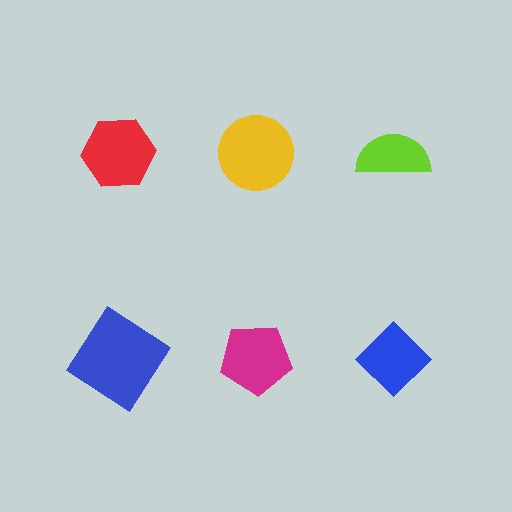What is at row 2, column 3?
A blue diamond.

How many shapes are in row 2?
3 shapes.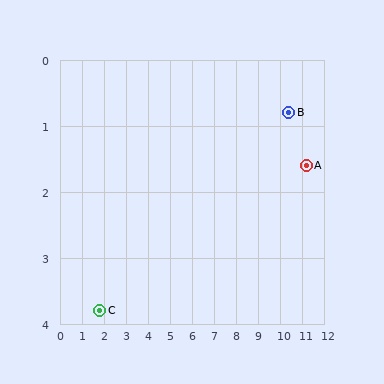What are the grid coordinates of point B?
Point B is at approximately (10.4, 0.8).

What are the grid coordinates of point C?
Point C is at approximately (1.8, 3.8).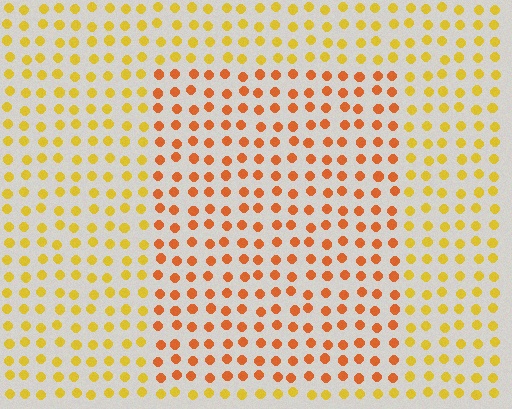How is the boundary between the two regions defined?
The boundary is defined purely by a slight shift in hue (about 32 degrees). Spacing, size, and orientation are identical on both sides.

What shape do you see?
I see a rectangle.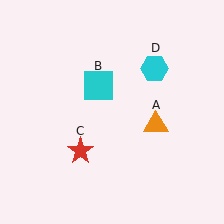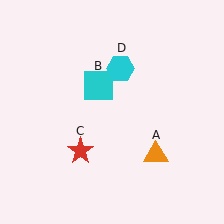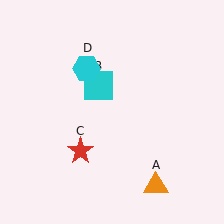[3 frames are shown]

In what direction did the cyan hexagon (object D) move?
The cyan hexagon (object D) moved left.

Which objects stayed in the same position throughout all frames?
Cyan square (object B) and red star (object C) remained stationary.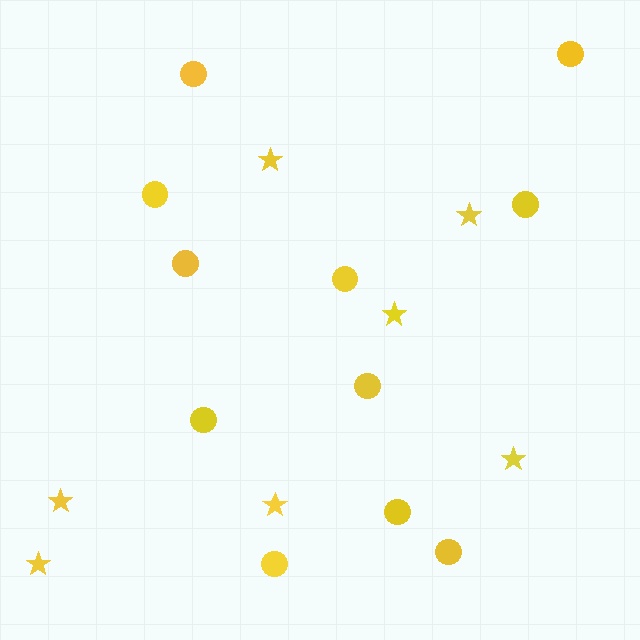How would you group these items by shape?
There are 2 groups: one group of circles (11) and one group of stars (7).